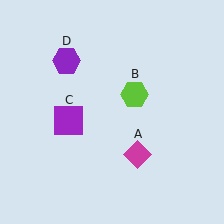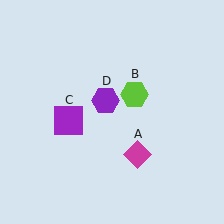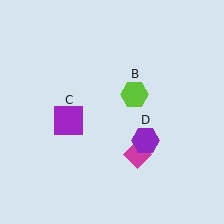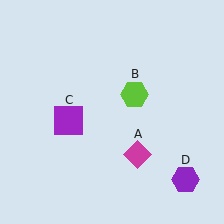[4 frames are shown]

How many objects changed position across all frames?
1 object changed position: purple hexagon (object D).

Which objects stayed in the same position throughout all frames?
Magenta diamond (object A) and lime hexagon (object B) and purple square (object C) remained stationary.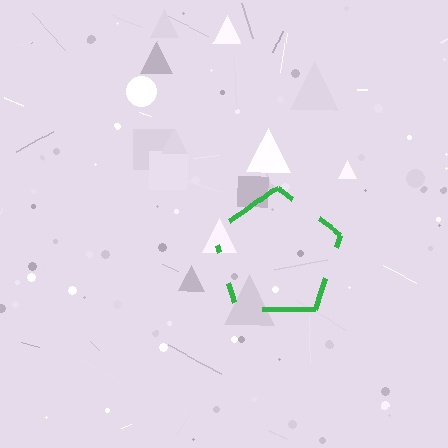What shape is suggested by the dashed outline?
The dashed outline suggests a pentagon.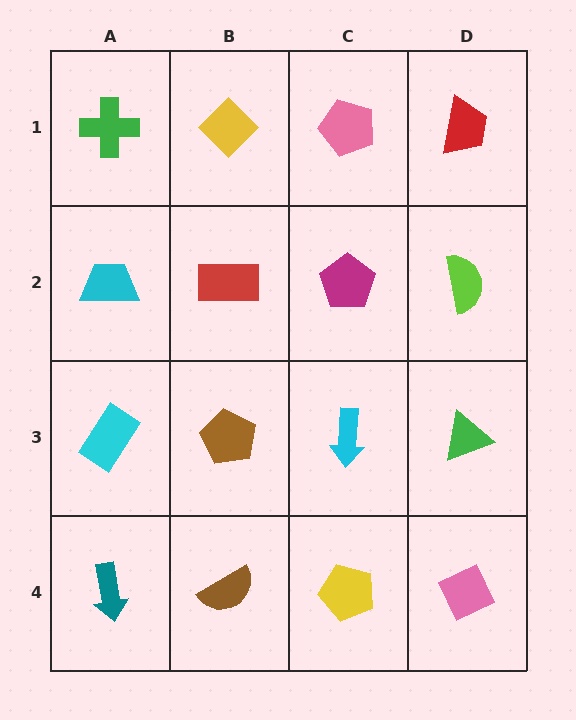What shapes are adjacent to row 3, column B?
A red rectangle (row 2, column B), a brown semicircle (row 4, column B), a cyan rectangle (row 3, column A), a cyan arrow (row 3, column C).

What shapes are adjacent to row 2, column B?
A yellow diamond (row 1, column B), a brown pentagon (row 3, column B), a cyan trapezoid (row 2, column A), a magenta pentagon (row 2, column C).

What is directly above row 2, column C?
A pink pentagon.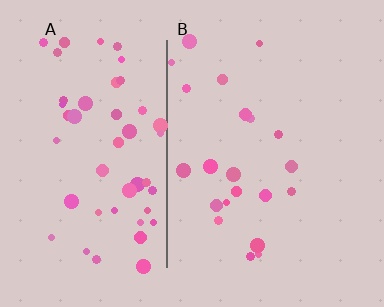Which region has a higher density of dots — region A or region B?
A (the left).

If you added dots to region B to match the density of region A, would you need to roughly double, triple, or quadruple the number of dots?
Approximately double.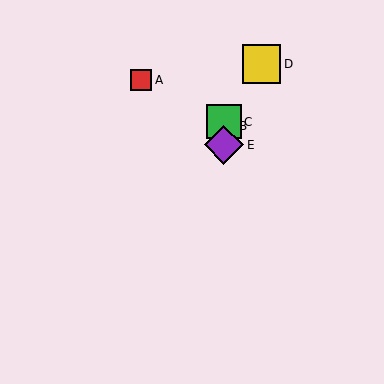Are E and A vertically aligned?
No, E is at x≈224 and A is at x≈141.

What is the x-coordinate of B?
Object B is at x≈224.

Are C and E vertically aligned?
Yes, both are at x≈224.